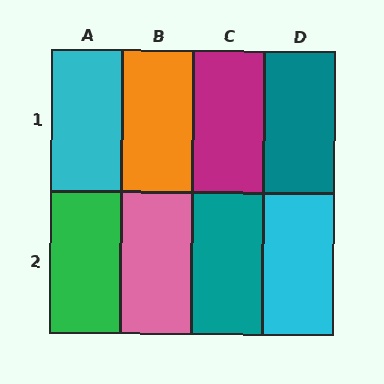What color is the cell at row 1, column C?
Magenta.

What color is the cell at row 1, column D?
Teal.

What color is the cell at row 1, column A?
Cyan.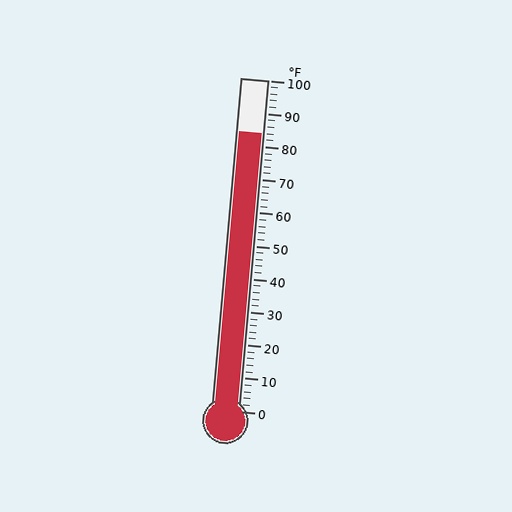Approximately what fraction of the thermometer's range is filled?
The thermometer is filled to approximately 85% of its range.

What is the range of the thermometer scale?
The thermometer scale ranges from 0°F to 100°F.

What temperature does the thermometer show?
The thermometer shows approximately 84°F.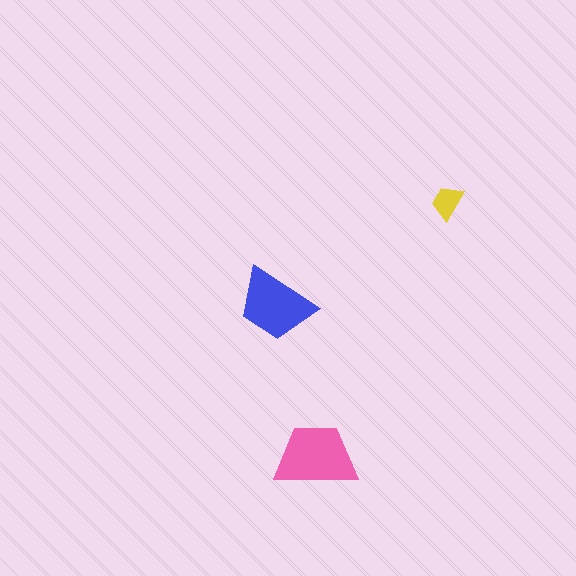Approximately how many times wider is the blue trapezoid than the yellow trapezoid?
About 2 times wider.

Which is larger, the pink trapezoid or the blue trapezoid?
The pink one.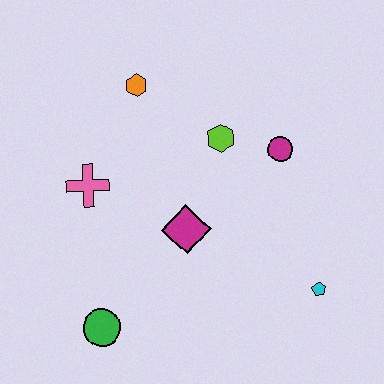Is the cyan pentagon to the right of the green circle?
Yes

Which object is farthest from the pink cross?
The cyan pentagon is farthest from the pink cross.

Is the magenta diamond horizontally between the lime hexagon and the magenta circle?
No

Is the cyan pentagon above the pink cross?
No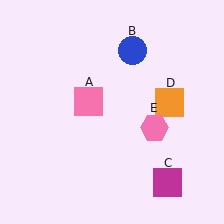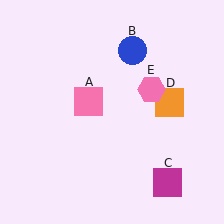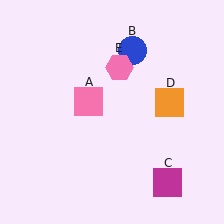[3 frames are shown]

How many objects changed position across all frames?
1 object changed position: pink hexagon (object E).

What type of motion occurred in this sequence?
The pink hexagon (object E) rotated counterclockwise around the center of the scene.